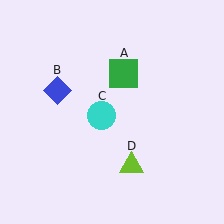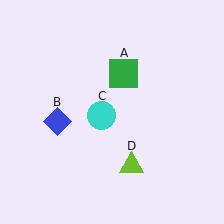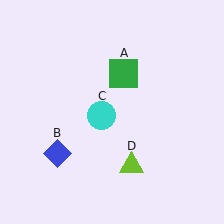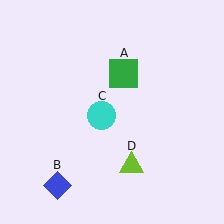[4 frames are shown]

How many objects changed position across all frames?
1 object changed position: blue diamond (object B).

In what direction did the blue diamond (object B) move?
The blue diamond (object B) moved down.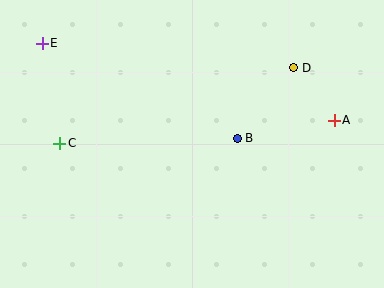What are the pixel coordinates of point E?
Point E is at (42, 43).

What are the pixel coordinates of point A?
Point A is at (334, 120).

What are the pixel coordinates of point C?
Point C is at (60, 143).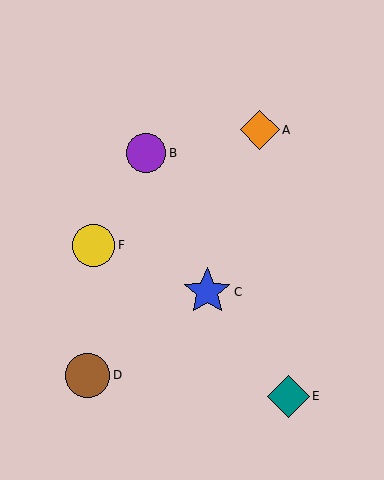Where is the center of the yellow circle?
The center of the yellow circle is at (94, 245).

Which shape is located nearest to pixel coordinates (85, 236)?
The yellow circle (labeled F) at (94, 245) is nearest to that location.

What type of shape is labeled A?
Shape A is an orange diamond.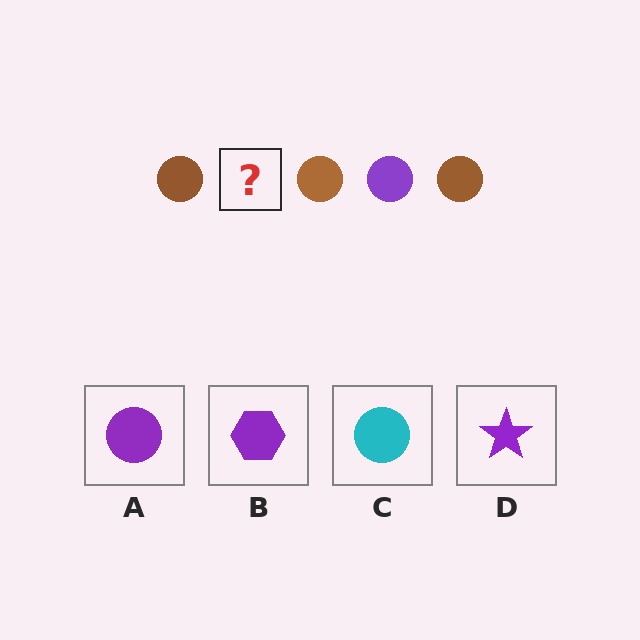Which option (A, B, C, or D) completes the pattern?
A.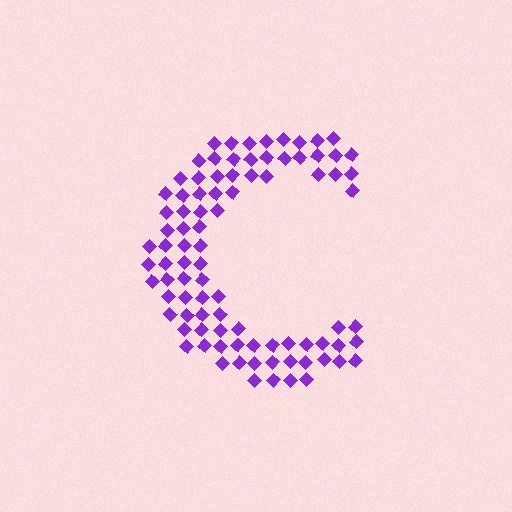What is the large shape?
The large shape is the letter C.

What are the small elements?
The small elements are diamonds.